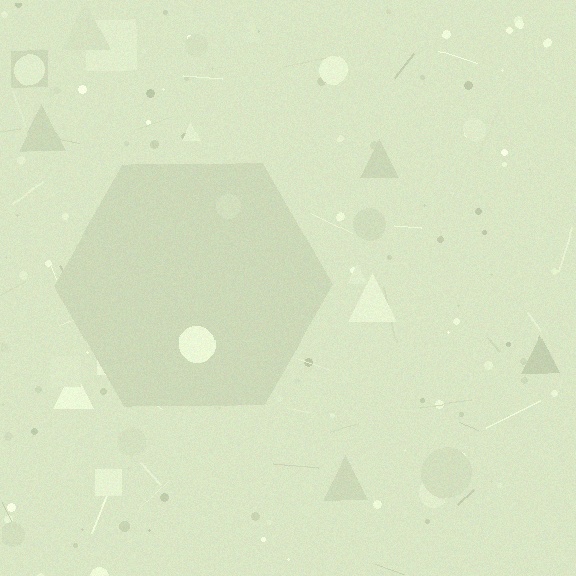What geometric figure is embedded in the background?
A hexagon is embedded in the background.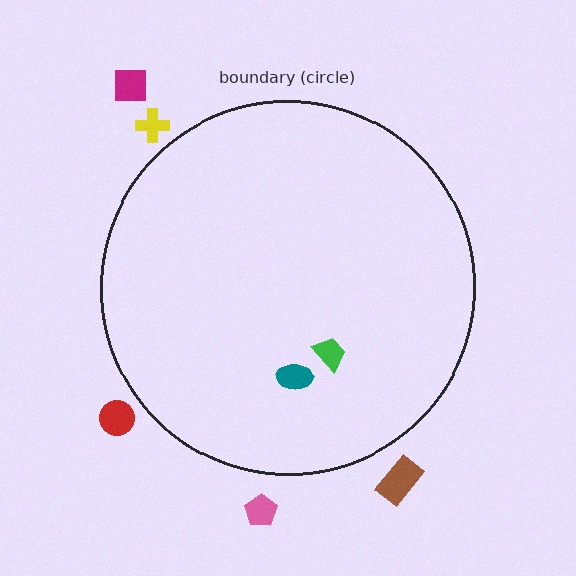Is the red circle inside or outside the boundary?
Outside.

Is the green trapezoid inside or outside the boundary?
Inside.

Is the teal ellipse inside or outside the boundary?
Inside.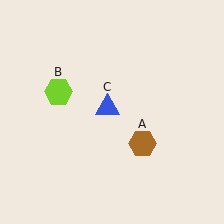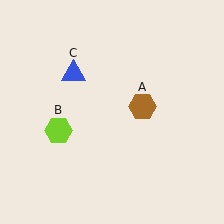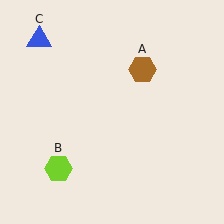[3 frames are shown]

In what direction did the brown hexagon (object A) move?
The brown hexagon (object A) moved up.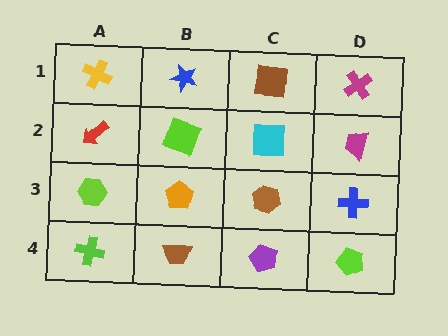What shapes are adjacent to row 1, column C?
A cyan square (row 2, column C), a blue star (row 1, column B), a magenta cross (row 1, column D).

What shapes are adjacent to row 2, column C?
A brown square (row 1, column C), a brown hexagon (row 3, column C), a lime square (row 2, column B), a magenta trapezoid (row 2, column D).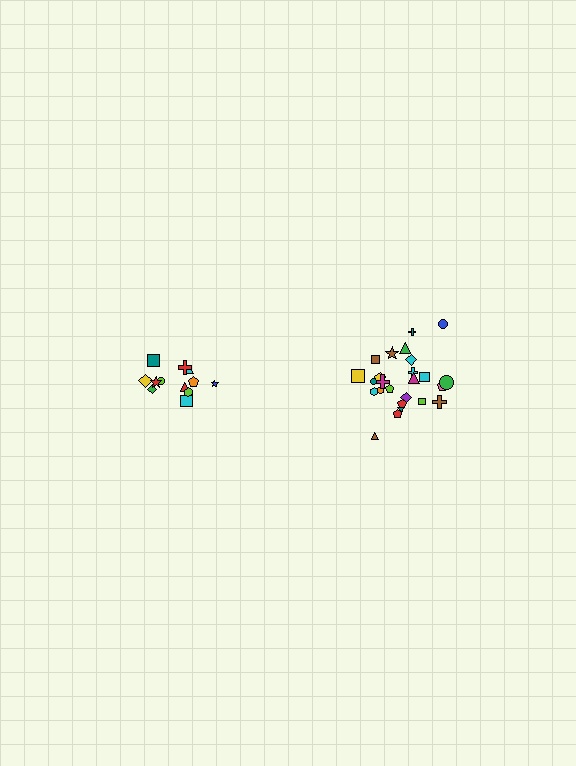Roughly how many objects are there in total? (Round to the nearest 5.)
Roughly 35 objects in total.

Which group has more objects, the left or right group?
The right group.